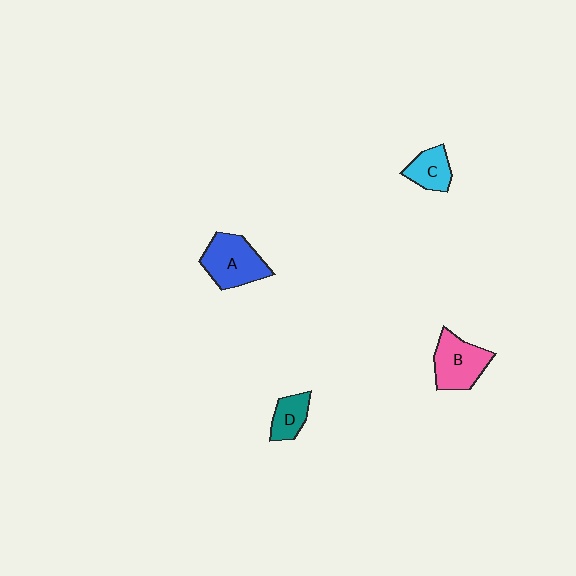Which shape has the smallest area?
Shape D (teal).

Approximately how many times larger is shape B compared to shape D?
Approximately 1.7 times.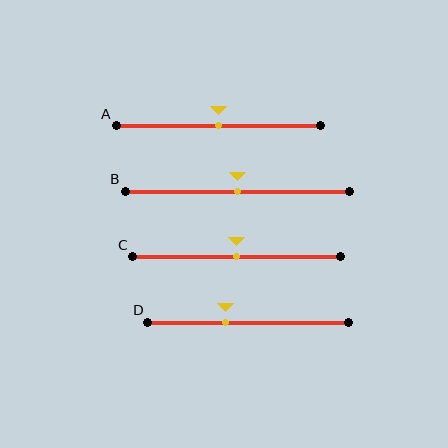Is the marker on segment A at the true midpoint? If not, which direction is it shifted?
Yes, the marker on segment A is at the true midpoint.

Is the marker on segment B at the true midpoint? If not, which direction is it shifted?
Yes, the marker on segment B is at the true midpoint.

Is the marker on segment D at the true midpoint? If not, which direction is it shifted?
No, the marker on segment D is shifted to the left by about 11% of the segment length.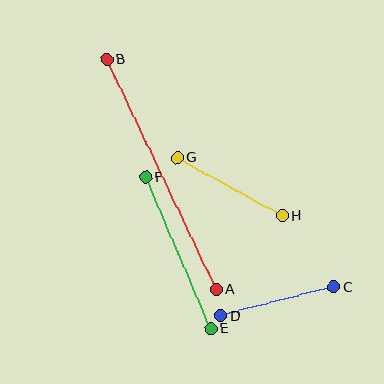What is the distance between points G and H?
The distance is approximately 120 pixels.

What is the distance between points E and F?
The distance is approximately 165 pixels.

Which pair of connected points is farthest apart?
Points A and B are farthest apart.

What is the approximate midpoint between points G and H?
The midpoint is at approximately (230, 187) pixels.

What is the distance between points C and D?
The distance is approximately 116 pixels.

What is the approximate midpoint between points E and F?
The midpoint is at approximately (178, 253) pixels.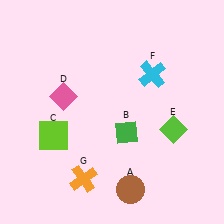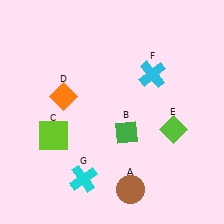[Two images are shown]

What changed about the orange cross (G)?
In Image 1, G is orange. In Image 2, it changed to cyan.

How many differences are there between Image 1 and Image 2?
There are 2 differences between the two images.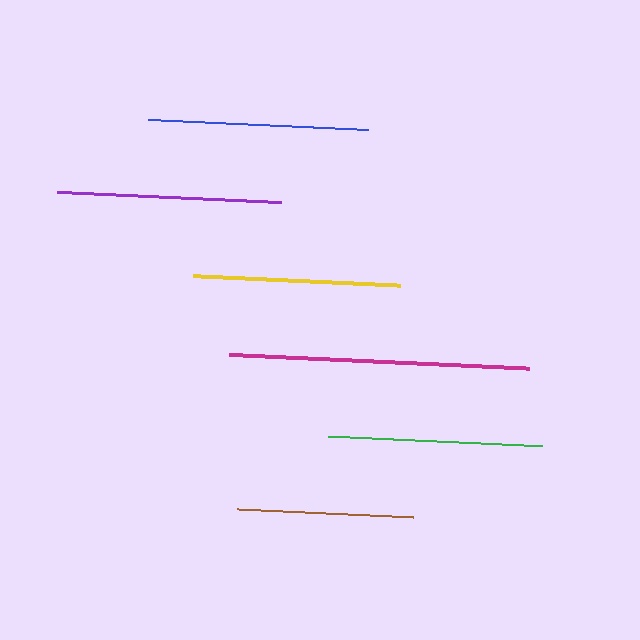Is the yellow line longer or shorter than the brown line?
The yellow line is longer than the brown line.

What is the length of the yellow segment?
The yellow segment is approximately 207 pixels long.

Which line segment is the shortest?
The brown line is the shortest at approximately 175 pixels.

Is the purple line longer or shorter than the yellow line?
The purple line is longer than the yellow line.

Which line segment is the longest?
The magenta line is the longest at approximately 300 pixels.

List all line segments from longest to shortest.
From longest to shortest: magenta, purple, blue, green, yellow, brown.